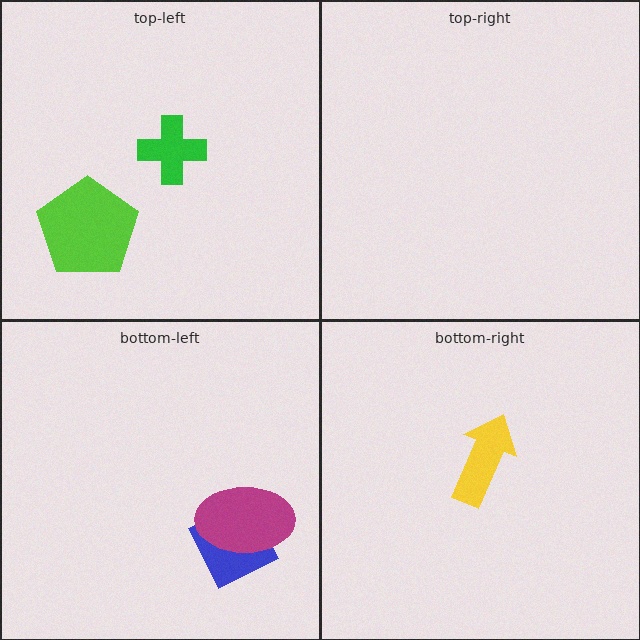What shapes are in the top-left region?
The green cross, the lime pentagon.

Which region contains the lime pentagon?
The top-left region.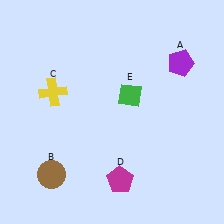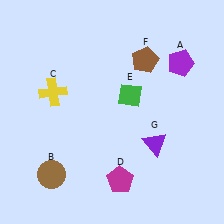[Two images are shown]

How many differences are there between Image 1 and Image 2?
There are 2 differences between the two images.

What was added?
A brown pentagon (F), a purple triangle (G) were added in Image 2.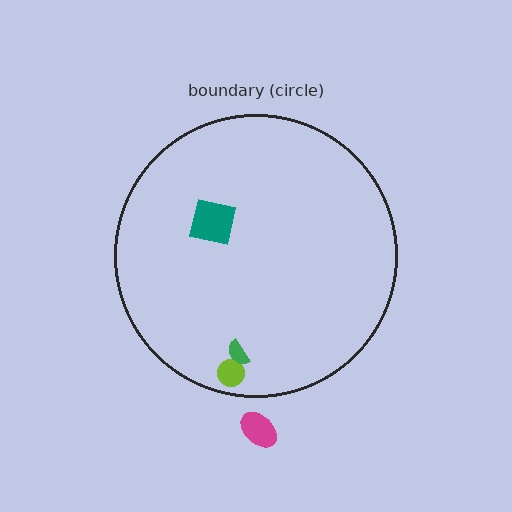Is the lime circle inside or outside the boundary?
Inside.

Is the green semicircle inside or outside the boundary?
Inside.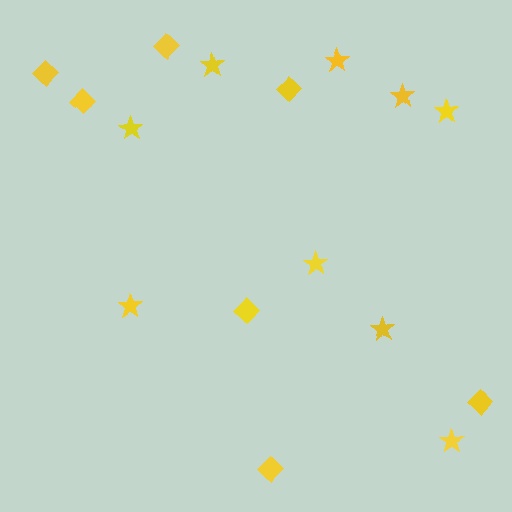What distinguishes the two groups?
There are 2 groups: one group of stars (9) and one group of diamonds (7).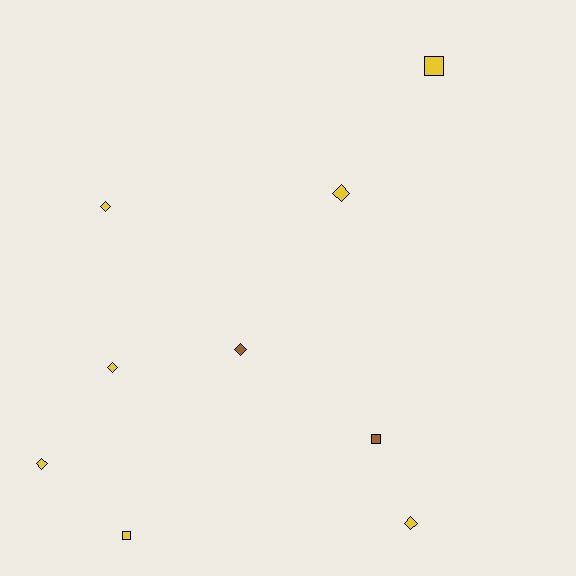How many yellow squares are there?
There are 2 yellow squares.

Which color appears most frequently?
Yellow, with 7 objects.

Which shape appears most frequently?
Diamond, with 6 objects.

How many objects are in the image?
There are 9 objects.